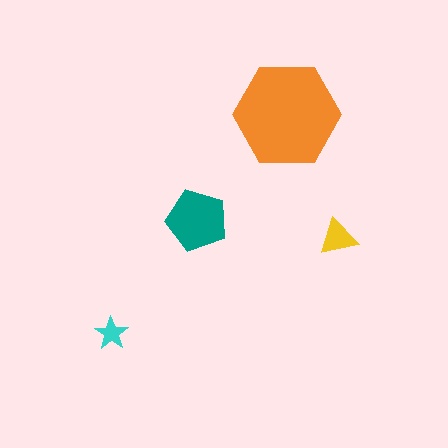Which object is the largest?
The orange hexagon.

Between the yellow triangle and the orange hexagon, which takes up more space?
The orange hexagon.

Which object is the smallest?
The cyan star.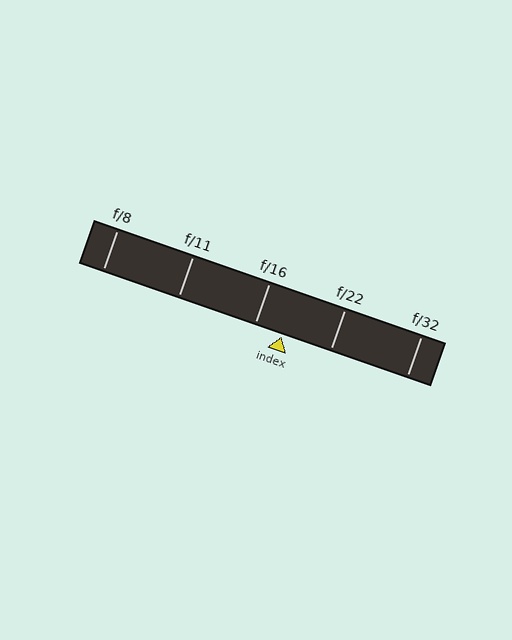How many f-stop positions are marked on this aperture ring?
There are 5 f-stop positions marked.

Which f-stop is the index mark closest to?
The index mark is closest to f/16.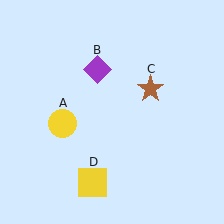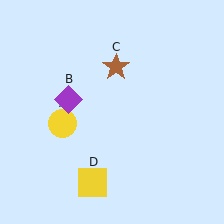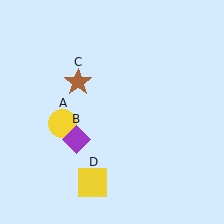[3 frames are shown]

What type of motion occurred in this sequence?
The purple diamond (object B), brown star (object C) rotated counterclockwise around the center of the scene.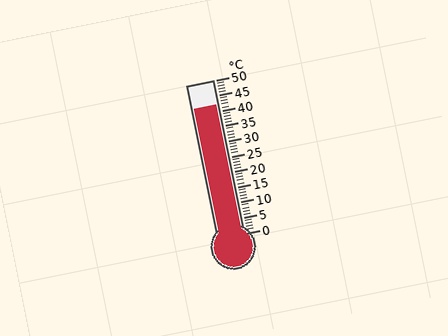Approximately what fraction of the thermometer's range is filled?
The thermometer is filled to approximately 85% of its range.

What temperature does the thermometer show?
The thermometer shows approximately 42°C.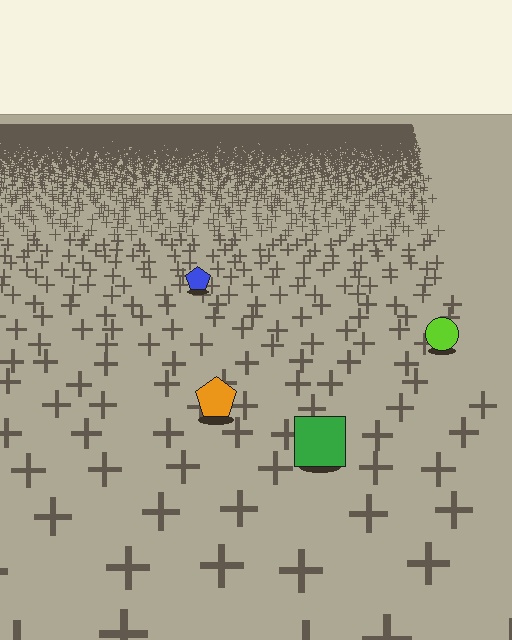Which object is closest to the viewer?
The green square is closest. The texture marks near it are larger and more spread out.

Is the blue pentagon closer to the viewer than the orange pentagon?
No. The orange pentagon is closer — you can tell from the texture gradient: the ground texture is coarser near it.